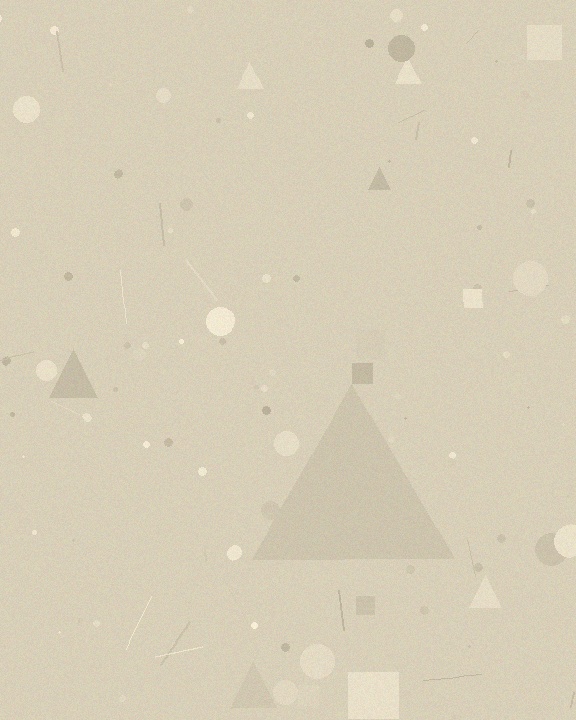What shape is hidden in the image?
A triangle is hidden in the image.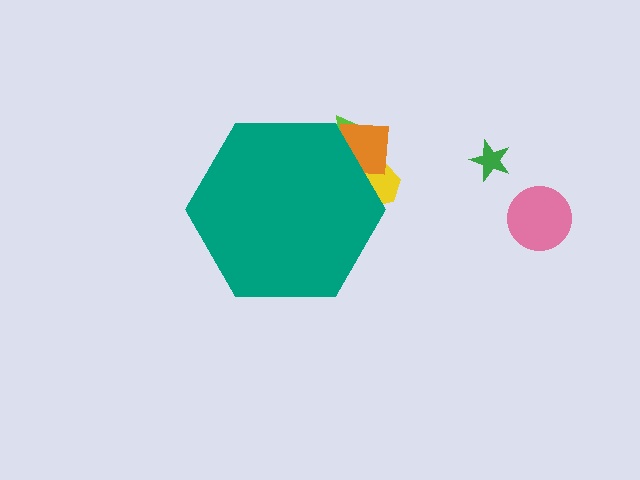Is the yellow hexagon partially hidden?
Yes, the yellow hexagon is partially hidden behind the teal hexagon.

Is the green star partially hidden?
No, the green star is fully visible.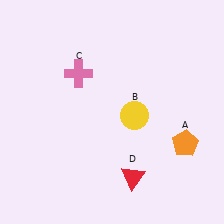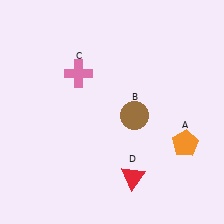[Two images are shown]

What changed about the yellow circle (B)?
In Image 1, B is yellow. In Image 2, it changed to brown.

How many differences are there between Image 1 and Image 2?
There is 1 difference between the two images.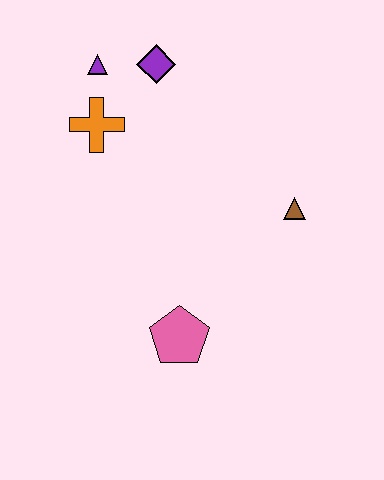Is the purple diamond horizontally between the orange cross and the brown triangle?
Yes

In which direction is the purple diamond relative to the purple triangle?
The purple diamond is to the right of the purple triangle.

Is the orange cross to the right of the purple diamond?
No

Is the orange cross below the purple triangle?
Yes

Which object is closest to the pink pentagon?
The brown triangle is closest to the pink pentagon.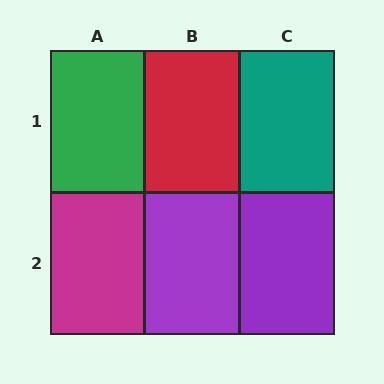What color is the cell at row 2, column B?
Purple.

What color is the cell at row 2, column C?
Purple.